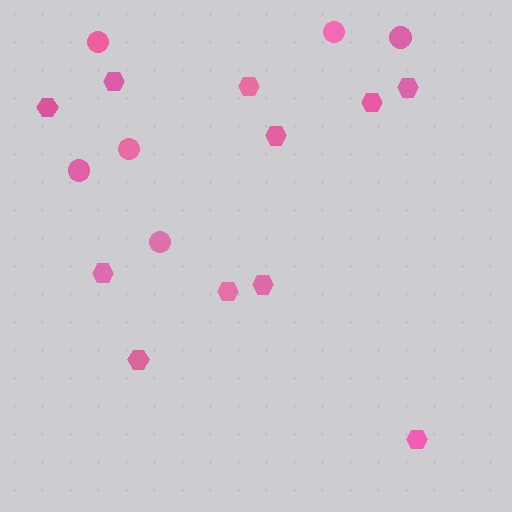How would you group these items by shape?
There are 2 groups: one group of circles (6) and one group of hexagons (11).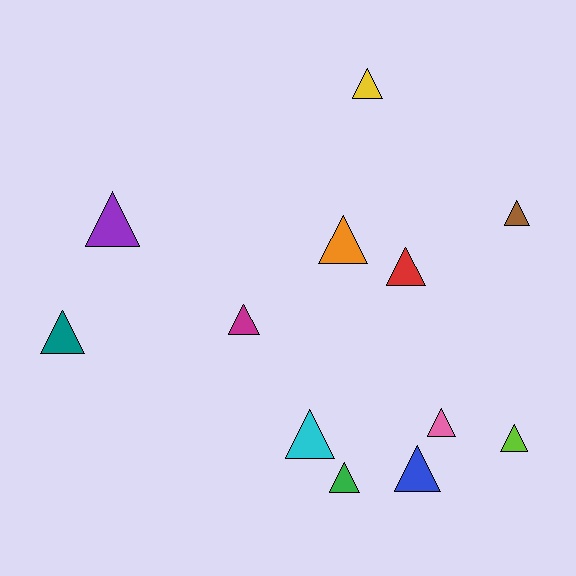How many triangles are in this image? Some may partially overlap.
There are 12 triangles.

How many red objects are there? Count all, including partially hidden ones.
There is 1 red object.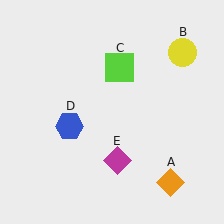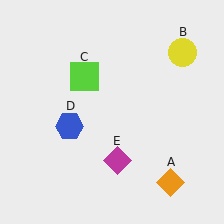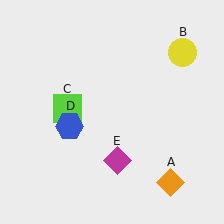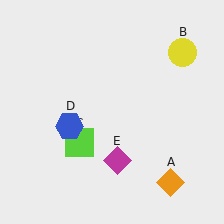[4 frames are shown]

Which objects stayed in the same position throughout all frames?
Orange diamond (object A) and yellow circle (object B) and blue hexagon (object D) and magenta diamond (object E) remained stationary.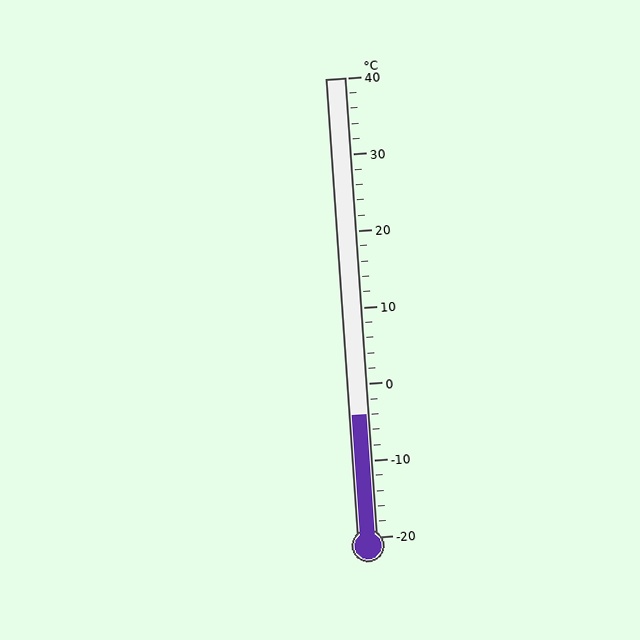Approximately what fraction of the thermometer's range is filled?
The thermometer is filled to approximately 25% of its range.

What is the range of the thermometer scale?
The thermometer scale ranges from -20°C to 40°C.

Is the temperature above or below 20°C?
The temperature is below 20°C.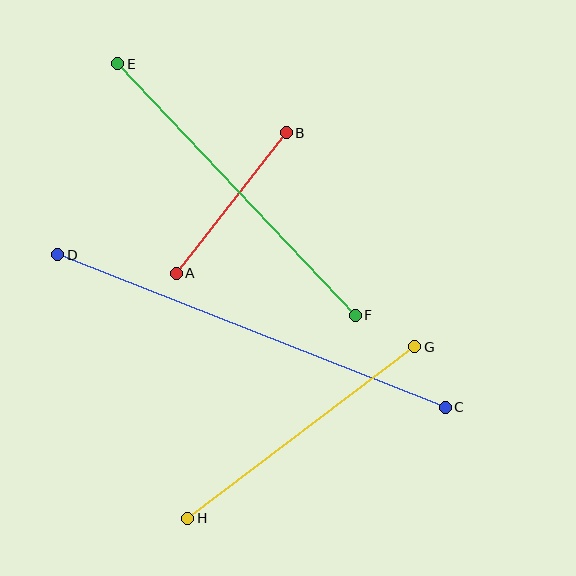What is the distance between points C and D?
The distance is approximately 416 pixels.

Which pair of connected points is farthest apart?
Points C and D are farthest apart.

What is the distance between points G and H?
The distance is approximately 285 pixels.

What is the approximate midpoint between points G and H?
The midpoint is at approximately (301, 432) pixels.